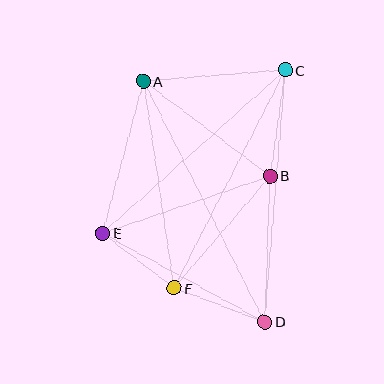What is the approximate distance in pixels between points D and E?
The distance between D and E is approximately 185 pixels.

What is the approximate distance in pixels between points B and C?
The distance between B and C is approximately 107 pixels.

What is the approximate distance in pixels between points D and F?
The distance between D and F is approximately 97 pixels.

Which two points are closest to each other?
Points E and F are closest to each other.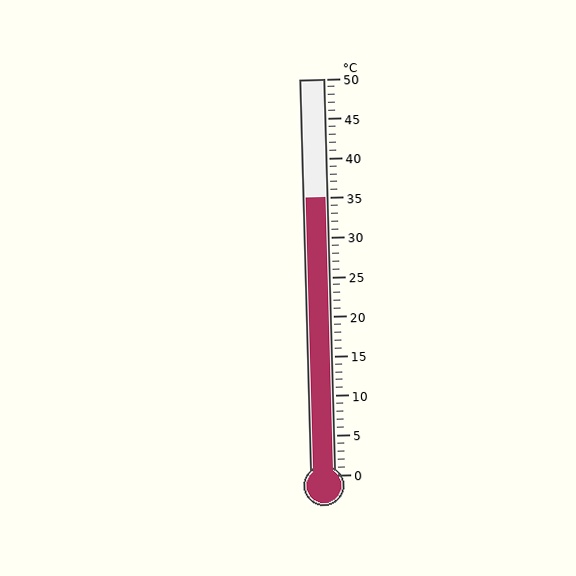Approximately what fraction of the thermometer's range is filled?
The thermometer is filled to approximately 70% of its range.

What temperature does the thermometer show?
The thermometer shows approximately 35°C.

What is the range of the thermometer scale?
The thermometer scale ranges from 0°C to 50°C.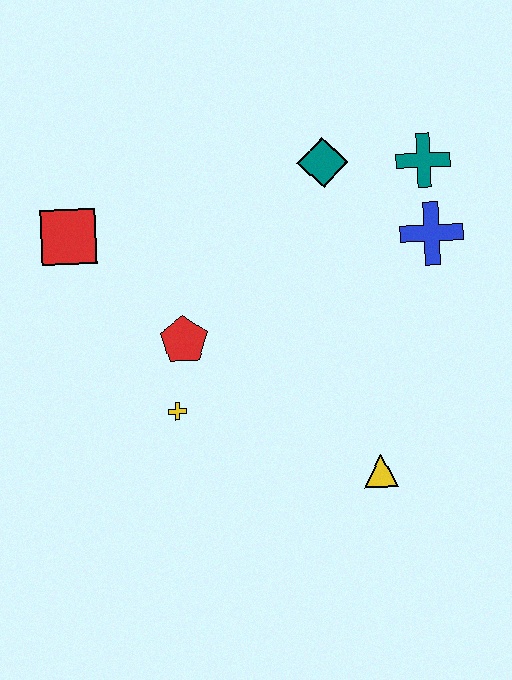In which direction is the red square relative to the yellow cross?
The red square is above the yellow cross.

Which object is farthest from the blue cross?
The red square is farthest from the blue cross.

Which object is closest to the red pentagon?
The yellow cross is closest to the red pentagon.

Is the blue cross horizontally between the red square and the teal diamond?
No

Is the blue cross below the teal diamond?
Yes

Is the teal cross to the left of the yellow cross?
No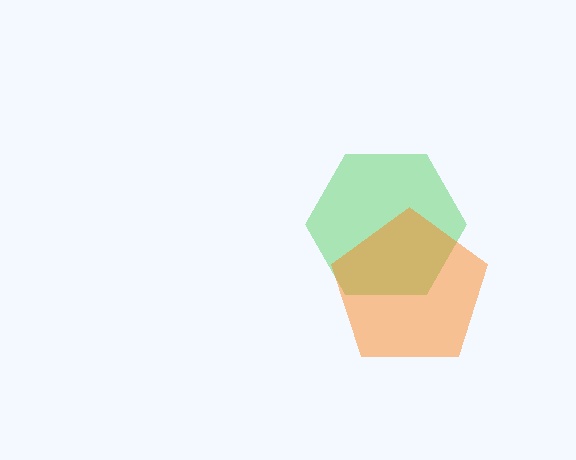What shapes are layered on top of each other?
The layered shapes are: a green hexagon, an orange pentagon.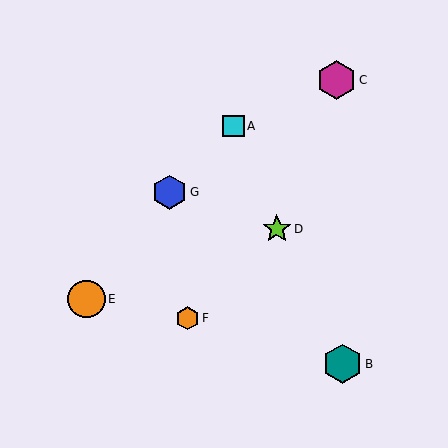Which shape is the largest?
The magenta hexagon (labeled C) is the largest.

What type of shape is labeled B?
Shape B is a teal hexagon.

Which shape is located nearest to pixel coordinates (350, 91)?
The magenta hexagon (labeled C) at (337, 80) is nearest to that location.